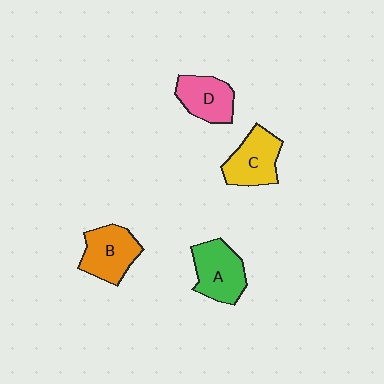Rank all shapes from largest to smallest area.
From largest to smallest: A (green), B (orange), C (yellow), D (pink).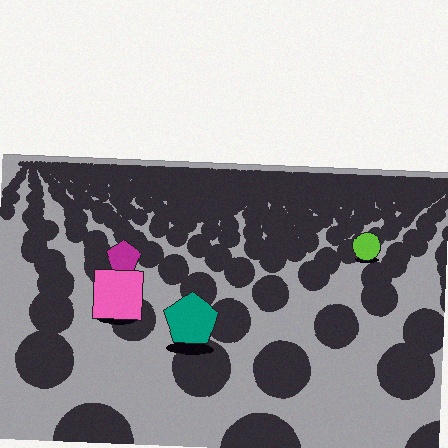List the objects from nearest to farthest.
From nearest to farthest: the teal pentagon, the pink square, the magenta pentagon, the lime circle.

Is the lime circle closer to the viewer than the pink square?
No. The pink square is closer — you can tell from the texture gradient: the ground texture is coarser near it.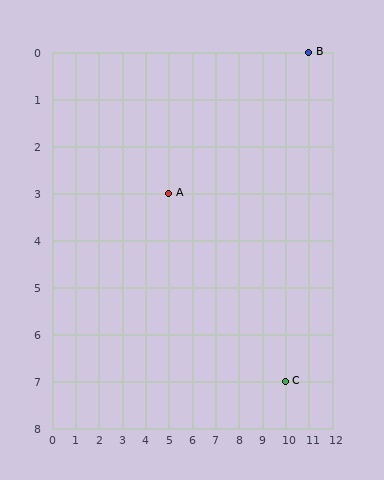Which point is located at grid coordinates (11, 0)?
Point B is at (11, 0).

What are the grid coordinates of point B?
Point B is at grid coordinates (11, 0).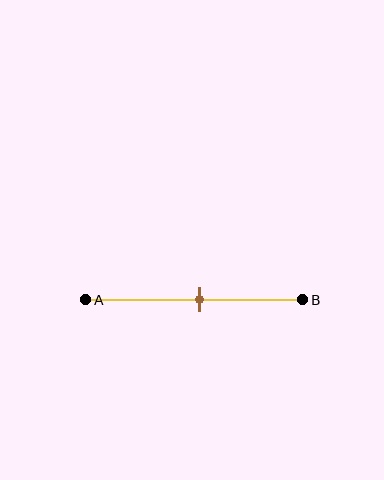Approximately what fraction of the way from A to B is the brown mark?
The brown mark is approximately 55% of the way from A to B.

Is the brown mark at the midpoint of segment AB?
Yes, the mark is approximately at the midpoint.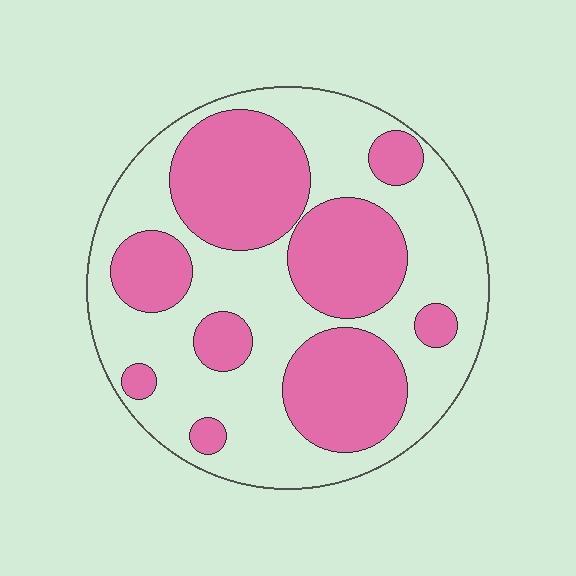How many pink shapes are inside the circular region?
9.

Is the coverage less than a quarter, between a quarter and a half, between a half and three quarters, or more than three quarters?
Between a quarter and a half.